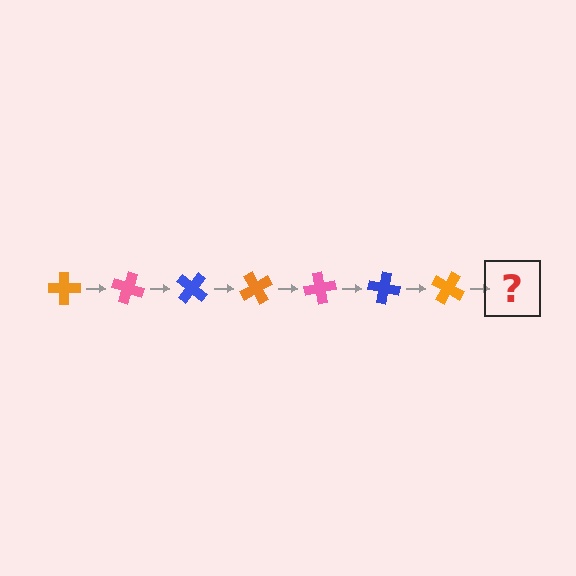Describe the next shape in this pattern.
It should be a pink cross, rotated 140 degrees from the start.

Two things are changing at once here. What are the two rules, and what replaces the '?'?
The two rules are that it rotates 20 degrees each step and the color cycles through orange, pink, and blue. The '?' should be a pink cross, rotated 140 degrees from the start.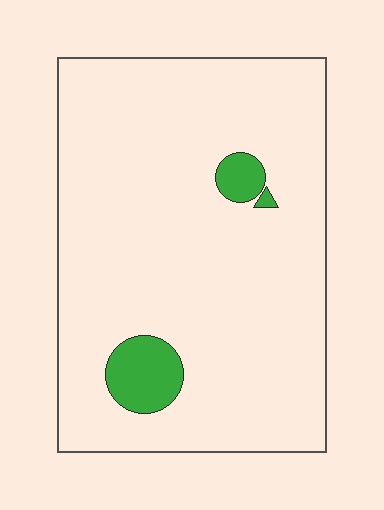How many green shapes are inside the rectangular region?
3.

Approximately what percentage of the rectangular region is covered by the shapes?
Approximately 5%.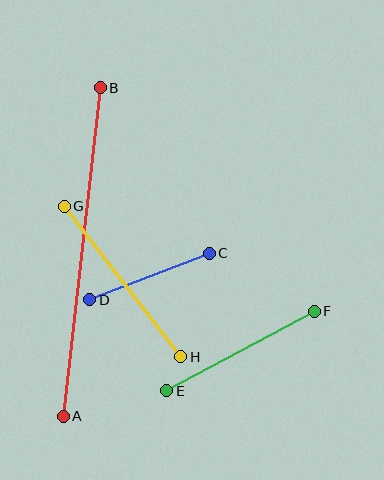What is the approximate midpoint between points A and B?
The midpoint is at approximately (82, 252) pixels.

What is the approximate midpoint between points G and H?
The midpoint is at approximately (122, 281) pixels.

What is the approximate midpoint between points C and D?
The midpoint is at approximately (150, 276) pixels.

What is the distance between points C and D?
The distance is approximately 128 pixels.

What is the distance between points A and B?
The distance is approximately 331 pixels.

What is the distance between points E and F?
The distance is approximately 168 pixels.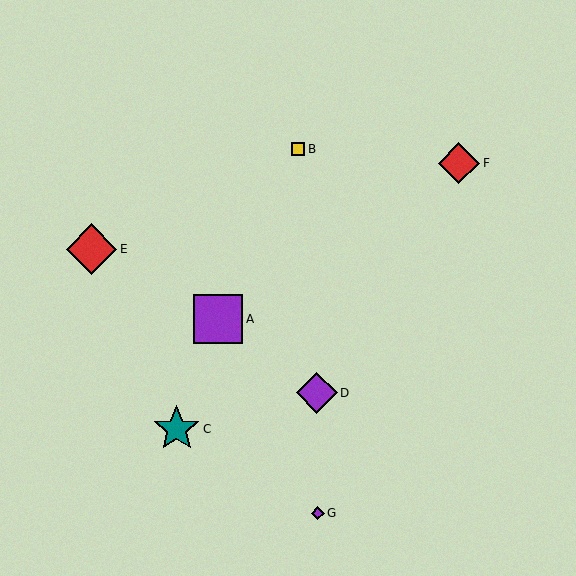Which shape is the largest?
The red diamond (labeled E) is the largest.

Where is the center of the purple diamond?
The center of the purple diamond is at (317, 393).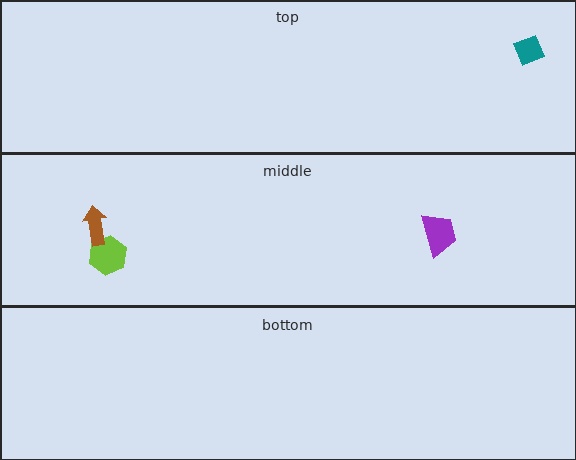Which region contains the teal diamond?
The top region.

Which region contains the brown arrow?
The middle region.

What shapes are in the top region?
The teal diamond.